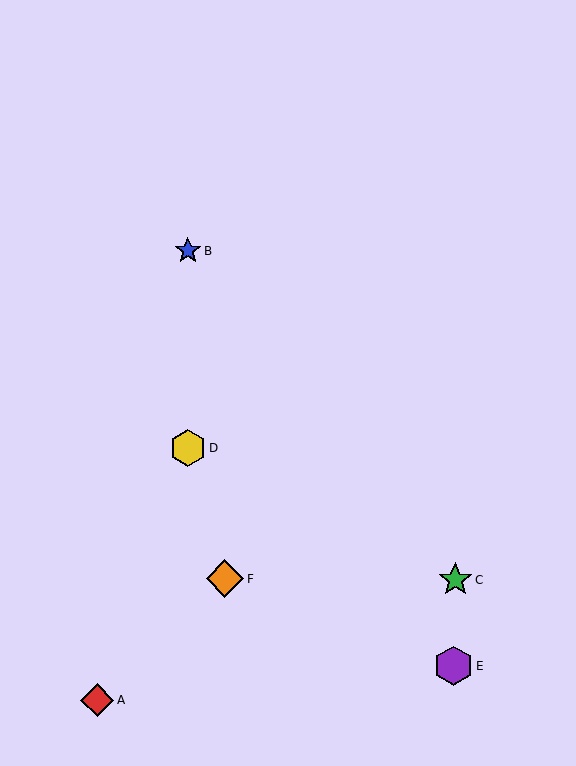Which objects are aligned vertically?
Objects B, D are aligned vertically.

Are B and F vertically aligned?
No, B is at x≈188 and F is at x≈225.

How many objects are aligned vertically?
2 objects (B, D) are aligned vertically.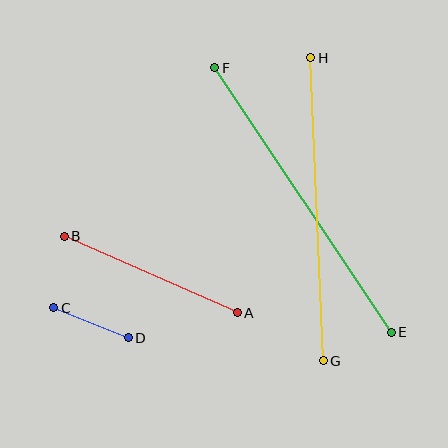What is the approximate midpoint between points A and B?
The midpoint is at approximately (151, 275) pixels.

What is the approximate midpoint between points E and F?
The midpoint is at approximately (303, 200) pixels.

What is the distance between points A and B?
The distance is approximately 189 pixels.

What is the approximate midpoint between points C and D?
The midpoint is at approximately (91, 323) pixels.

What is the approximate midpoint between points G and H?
The midpoint is at approximately (317, 209) pixels.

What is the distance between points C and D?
The distance is approximately 80 pixels.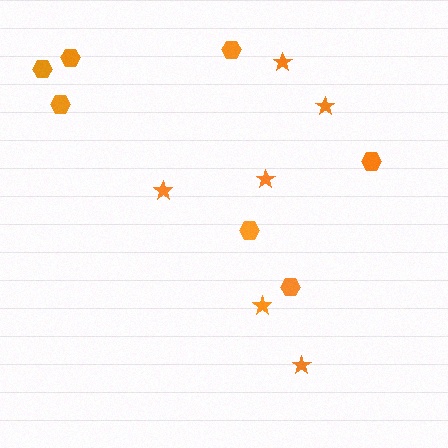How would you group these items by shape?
There are 2 groups: one group of stars (6) and one group of hexagons (7).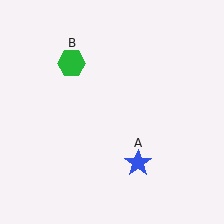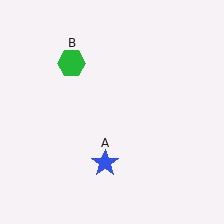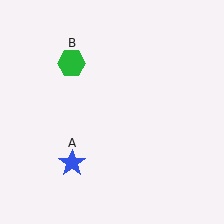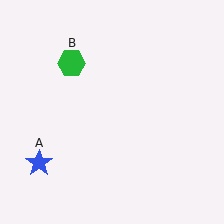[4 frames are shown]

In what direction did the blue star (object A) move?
The blue star (object A) moved left.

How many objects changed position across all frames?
1 object changed position: blue star (object A).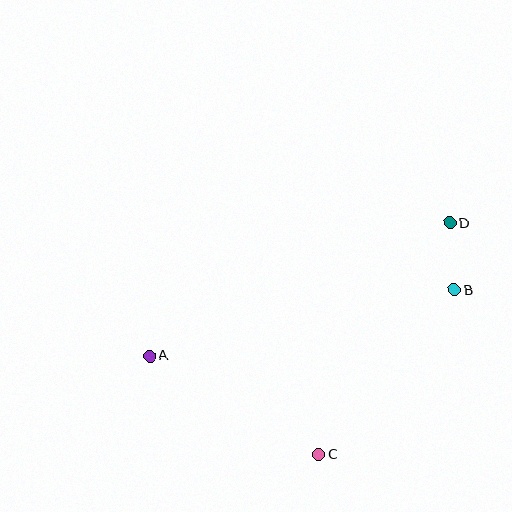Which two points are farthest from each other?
Points A and D are farthest from each other.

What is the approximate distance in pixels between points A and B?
The distance between A and B is approximately 312 pixels.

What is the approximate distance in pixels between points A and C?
The distance between A and C is approximately 196 pixels.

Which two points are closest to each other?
Points B and D are closest to each other.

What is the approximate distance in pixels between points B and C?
The distance between B and C is approximately 214 pixels.